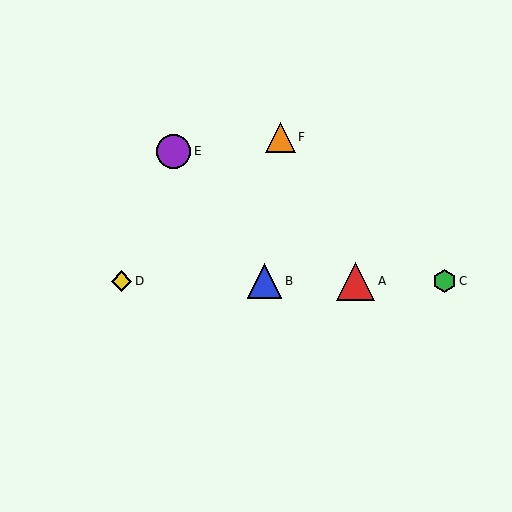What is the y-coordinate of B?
Object B is at y≈281.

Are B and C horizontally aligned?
Yes, both are at y≈281.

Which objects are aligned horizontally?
Objects A, B, C, D are aligned horizontally.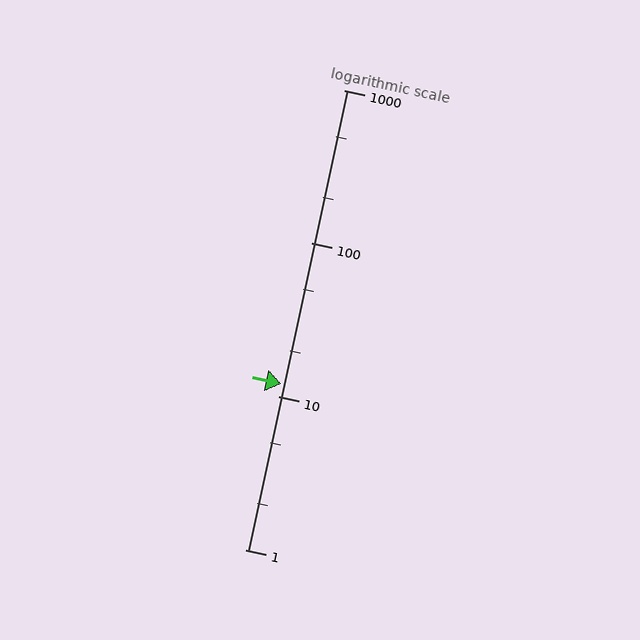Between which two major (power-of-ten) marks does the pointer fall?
The pointer is between 10 and 100.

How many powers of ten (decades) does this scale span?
The scale spans 3 decades, from 1 to 1000.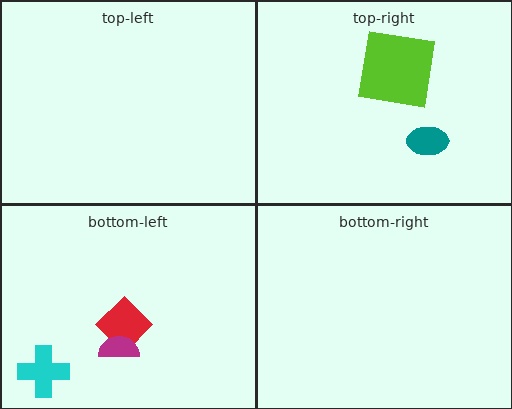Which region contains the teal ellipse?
The top-right region.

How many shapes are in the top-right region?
2.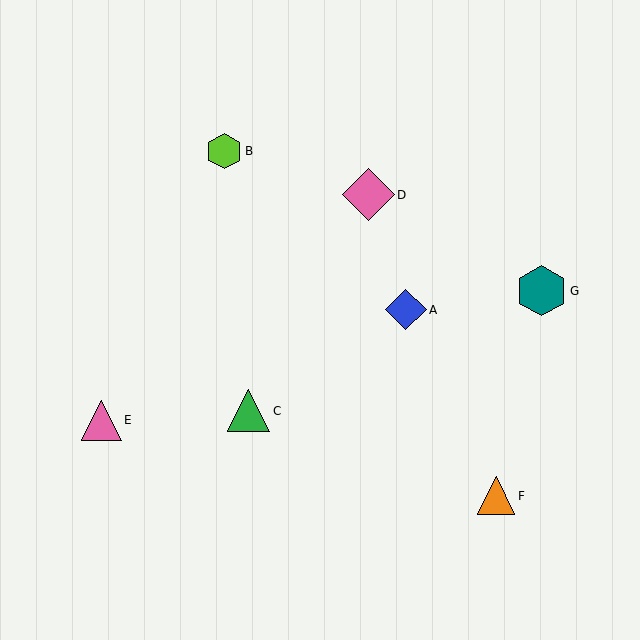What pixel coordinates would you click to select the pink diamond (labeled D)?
Click at (368, 195) to select the pink diamond D.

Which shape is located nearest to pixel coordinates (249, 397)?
The green triangle (labeled C) at (248, 411) is nearest to that location.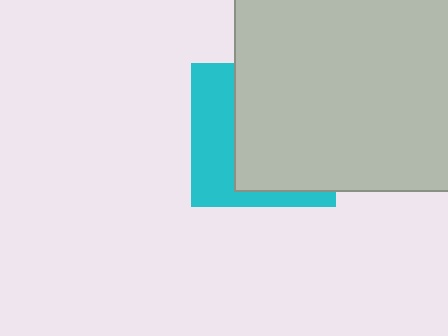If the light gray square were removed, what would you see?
You would see the complete cyan square.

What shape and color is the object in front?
The object in front is a light gray square.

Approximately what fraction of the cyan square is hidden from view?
Roughly 63% of the cyan square is hidden behind the light gray square.